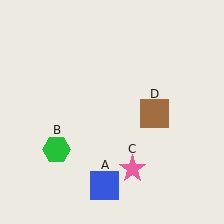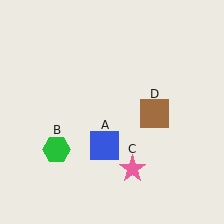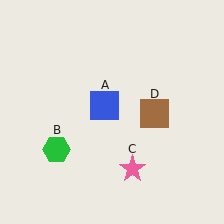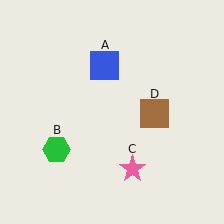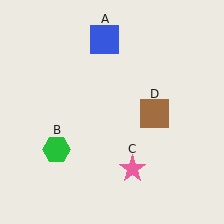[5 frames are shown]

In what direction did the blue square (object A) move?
The blue square (object A) moved up.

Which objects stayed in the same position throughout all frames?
Green hexagon (object B) and pink star (object C) and brown square (object D) remained stationary.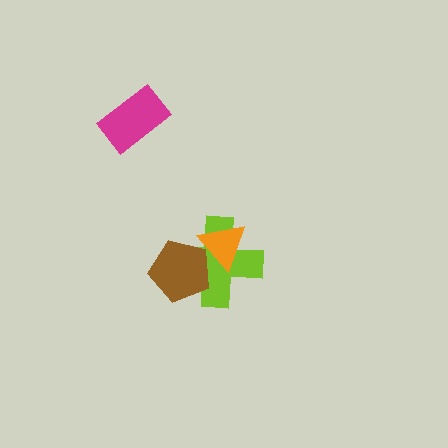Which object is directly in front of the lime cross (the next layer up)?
The brown pentagon is directly in front of the lime cross.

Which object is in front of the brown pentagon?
The orange triangle is in front of the brown pentagon.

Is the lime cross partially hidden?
Yes, it is partially covered by another shape.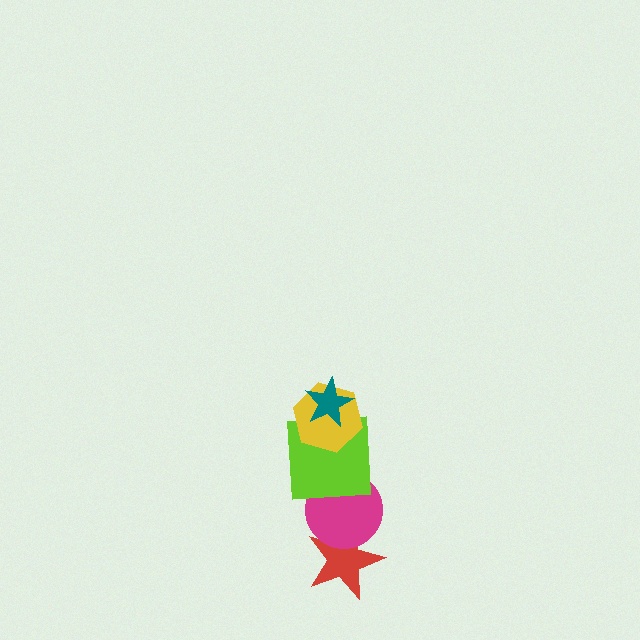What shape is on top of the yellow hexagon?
The teal star is on top of the yellow hexagon.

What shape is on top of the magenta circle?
The lime square is on top of the magenta circle.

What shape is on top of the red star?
The magenta circle is on top of the red star.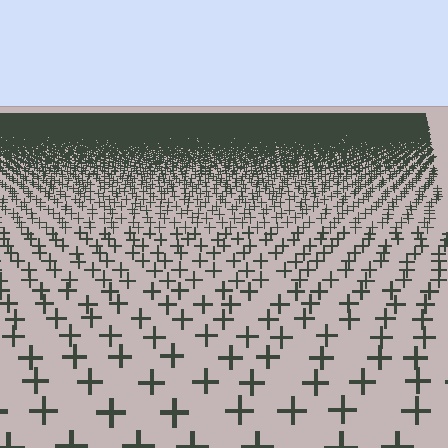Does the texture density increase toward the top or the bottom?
Density increases toward the top.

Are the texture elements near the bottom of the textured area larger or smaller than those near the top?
Larger. Near the bottom, elements are closer to the viewer and appear at a bigger on-screen size.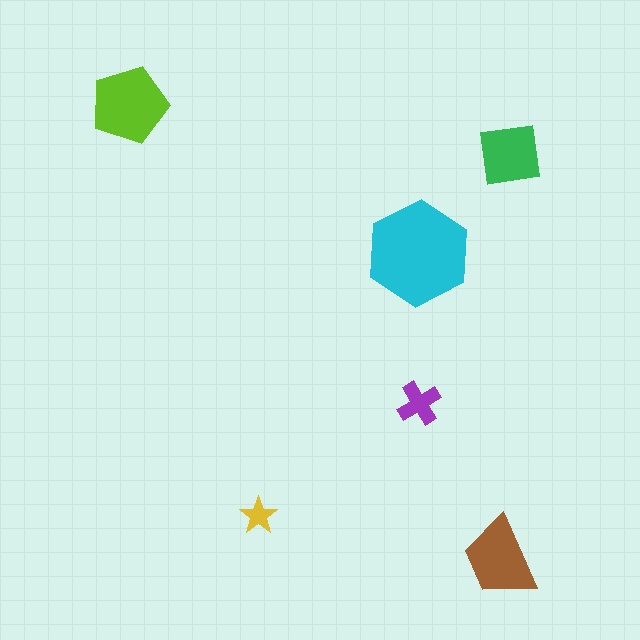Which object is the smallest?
The yellow star.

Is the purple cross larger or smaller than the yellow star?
Larger.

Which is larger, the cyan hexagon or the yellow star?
The cyan hexagon.